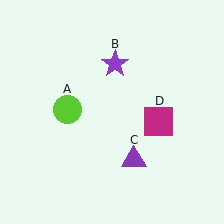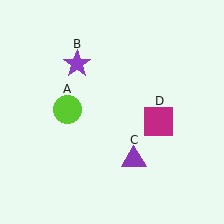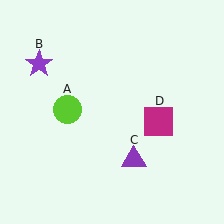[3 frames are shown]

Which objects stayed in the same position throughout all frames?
Lime circle (object A) and purple triangle (object C) and magenta square (object D) remained stationary.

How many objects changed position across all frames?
1 object changed position: purple star (object B).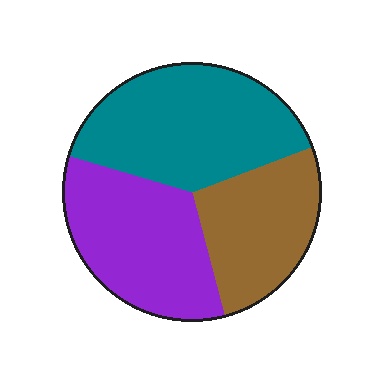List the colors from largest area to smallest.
From largest to smallest: teal, purple, brown.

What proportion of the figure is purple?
Purple covers around 35% of the figure.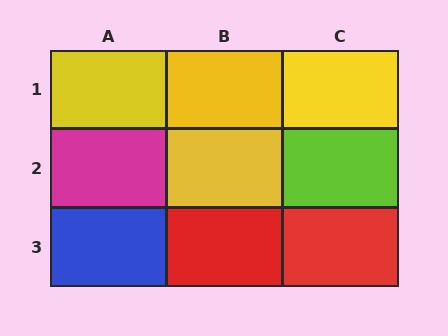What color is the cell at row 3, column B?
Red.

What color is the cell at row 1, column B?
Yellow.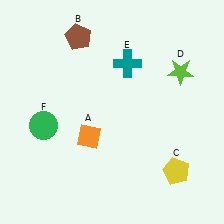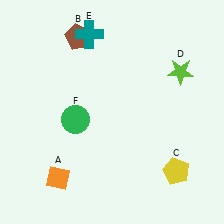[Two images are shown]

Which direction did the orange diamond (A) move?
The orange diamond (A) moved down.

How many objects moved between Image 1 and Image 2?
3 objects moved between the two images.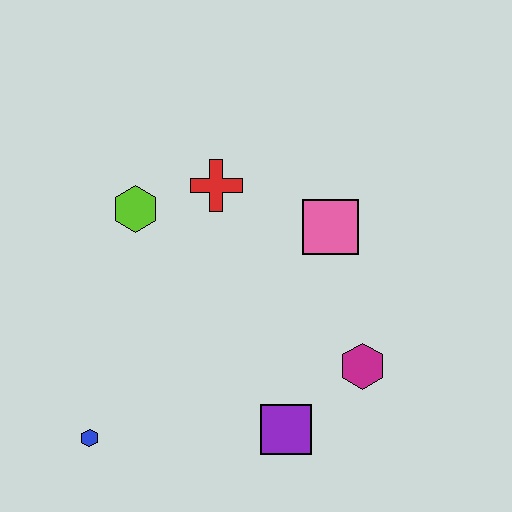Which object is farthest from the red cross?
The blue hexagon is farthest from the red cross.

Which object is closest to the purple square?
The magenta hexagon is closest to the purple square.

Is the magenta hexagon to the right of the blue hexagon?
Yes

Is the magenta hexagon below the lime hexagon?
Yes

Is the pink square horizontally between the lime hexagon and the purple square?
No